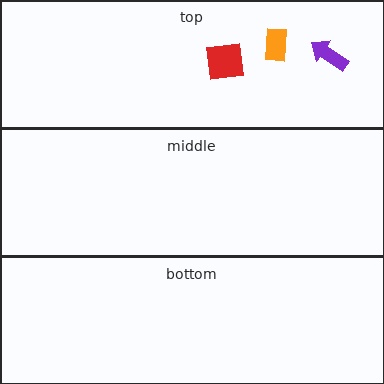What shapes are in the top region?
The purple arrow, the orange rectangle, the red square.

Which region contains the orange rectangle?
The top region.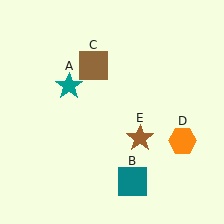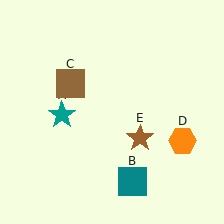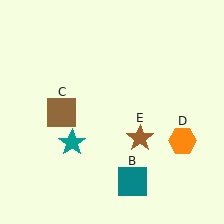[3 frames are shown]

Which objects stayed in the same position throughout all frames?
Teal square (object B) and orange hexagon (object D) and brown star (object E) remained stationary.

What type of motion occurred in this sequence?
The teal star (object A), brown square (object C) rotated counterclockwise around the center of the scene.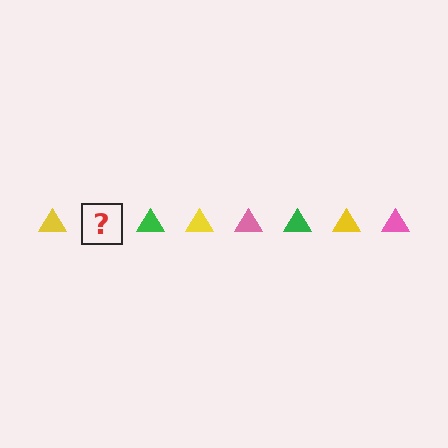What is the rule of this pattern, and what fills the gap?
The rule is that the pattern cycles through yellow, pink, green triangles. The gap should be filled with a pink triangle.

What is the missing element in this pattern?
The missing element is a pink triangle.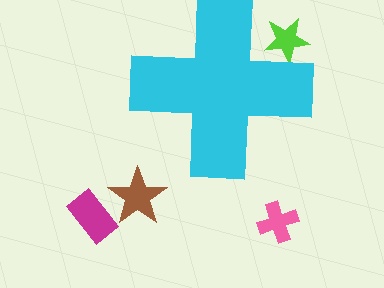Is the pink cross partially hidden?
No, the pink cross is fully visible.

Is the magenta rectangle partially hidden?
No, the magenta rectangle is fully visible.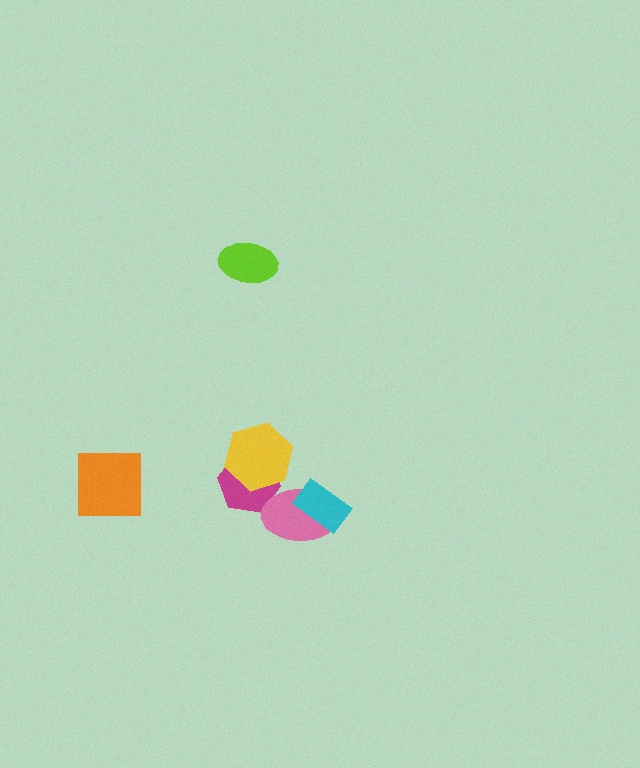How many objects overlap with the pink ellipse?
2 objects overlap with the pink ellipse.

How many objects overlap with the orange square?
0 objects overlap with the orange square.